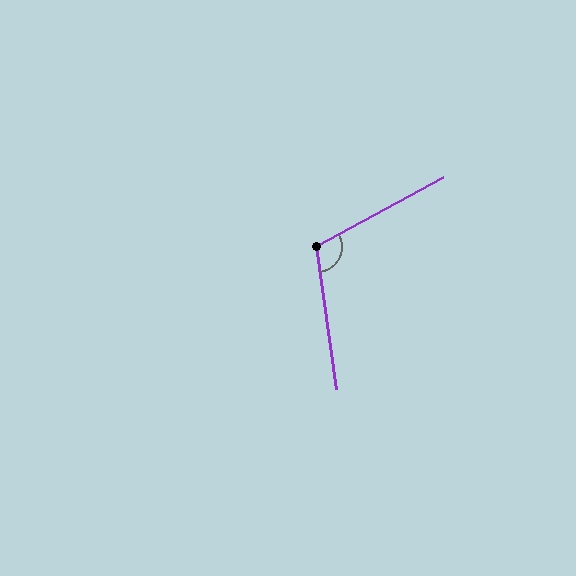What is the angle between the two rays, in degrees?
Approximately 111 degrees.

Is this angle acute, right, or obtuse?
It is obtuse.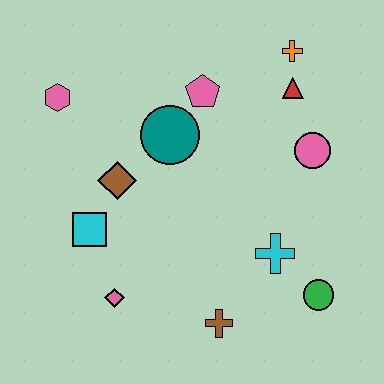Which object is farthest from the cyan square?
The orange cross is farthest from the cyan square.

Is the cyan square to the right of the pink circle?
No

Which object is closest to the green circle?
The cyan cross is closest to the green circle.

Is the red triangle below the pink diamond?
No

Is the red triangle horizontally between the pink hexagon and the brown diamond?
No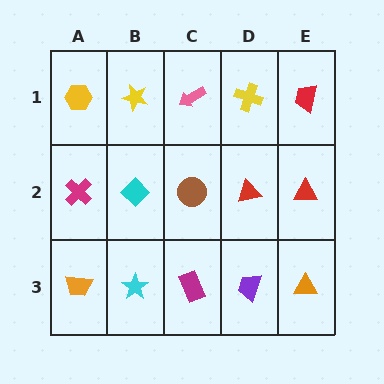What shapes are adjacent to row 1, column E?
A red triangle (row 2, column E), a yellow cross (row 1, column D).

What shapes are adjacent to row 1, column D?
A red triangle (row 2, column D), a pink arrow (row 1, column C), a red trapezoid (row 1, column E).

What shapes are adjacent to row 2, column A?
A yellow hexagon (row 1, column A), an orange trapezoid (row 3, column A), a cyan diamond (row 2, column B).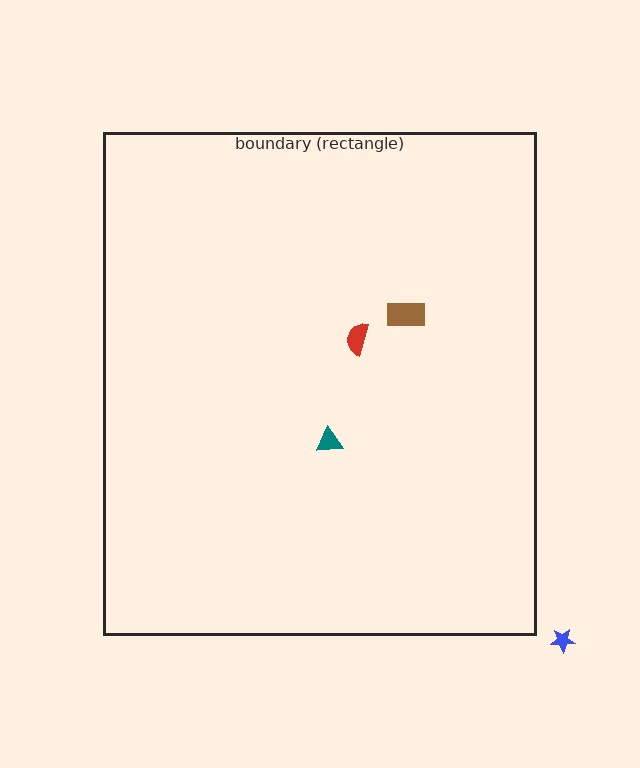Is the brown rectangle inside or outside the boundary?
Inside.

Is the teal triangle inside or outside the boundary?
Inside.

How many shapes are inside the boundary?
3 inside, 1 outside.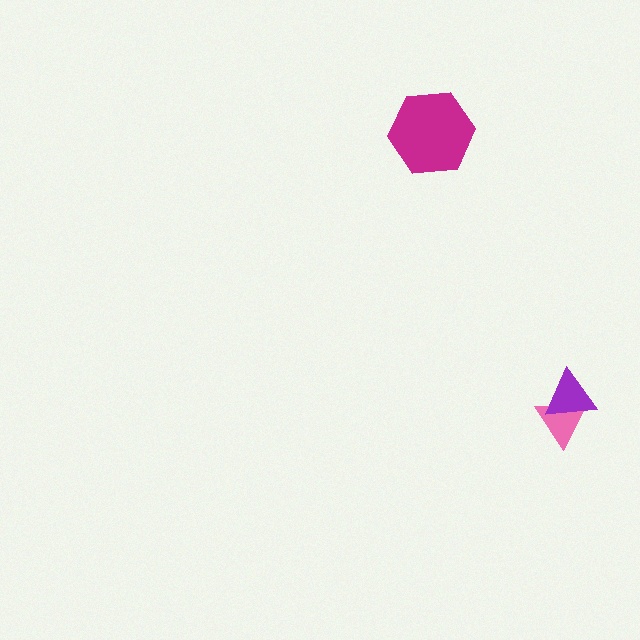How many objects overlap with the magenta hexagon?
0 objects overlap with the magenta hexagon.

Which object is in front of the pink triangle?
The purple triangle is in front of the pink triangle.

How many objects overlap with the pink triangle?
1 object overlaps with the pink triangle.